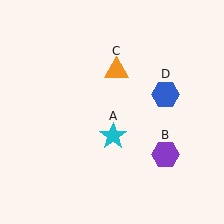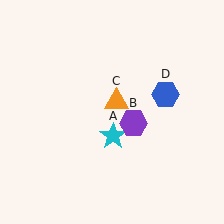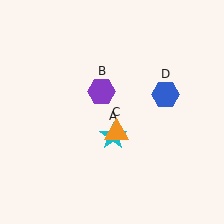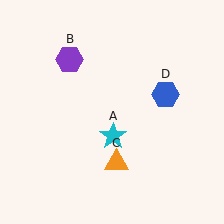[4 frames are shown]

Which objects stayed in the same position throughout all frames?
Cyan star (object A) and blue hexagon (object D) remained stationary.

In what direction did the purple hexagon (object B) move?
The purple hexagon (object B) moved up and to the left.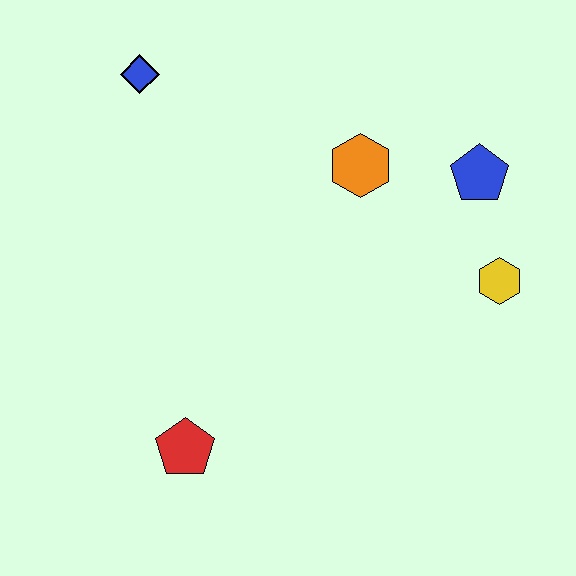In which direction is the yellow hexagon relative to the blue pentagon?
The yellow hexagon is below the blue pentagon.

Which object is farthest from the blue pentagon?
The red pentagon is farthest from the blue pentagon.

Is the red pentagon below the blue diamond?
Yes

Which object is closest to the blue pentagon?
The yellow hexagon is closest to the blue pentagon.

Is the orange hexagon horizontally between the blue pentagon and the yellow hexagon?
No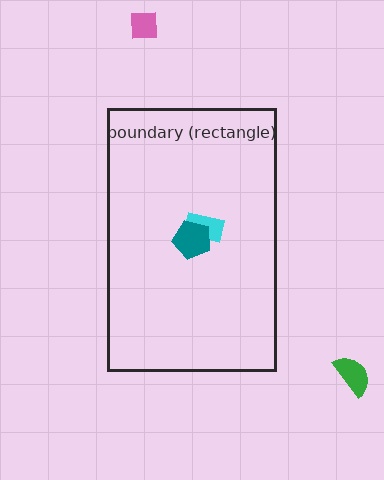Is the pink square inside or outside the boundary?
Outside.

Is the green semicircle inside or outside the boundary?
Outside.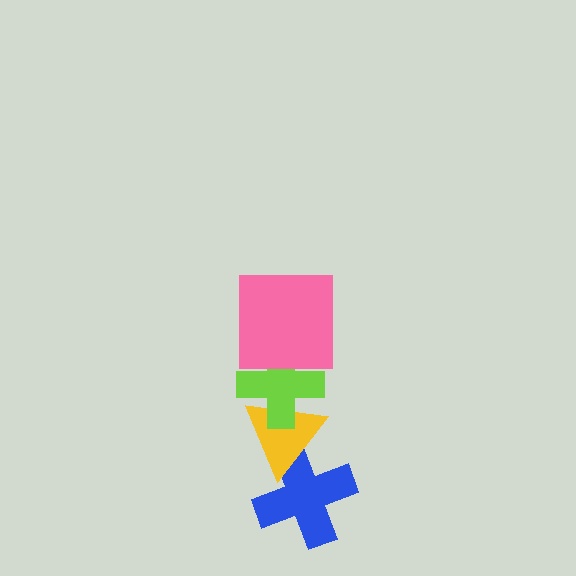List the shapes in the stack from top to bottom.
From top to bottom: the pink square, the lime cross, the yellow triangle, the blue cross.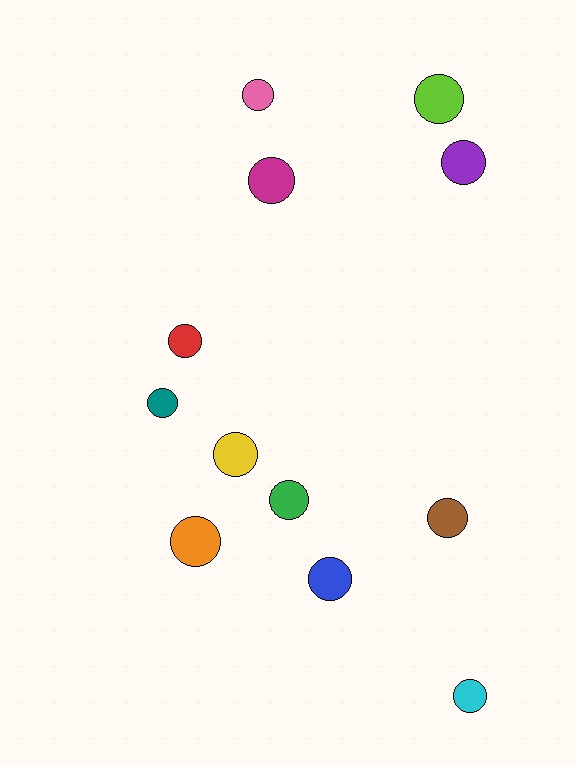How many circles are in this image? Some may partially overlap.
There are 12 circles.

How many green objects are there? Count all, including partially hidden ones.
There is 1 green object.